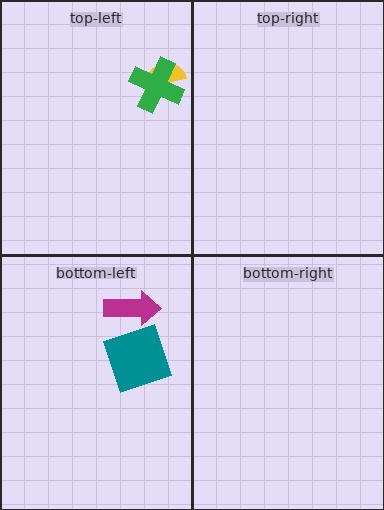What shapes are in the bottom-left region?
The teal square, the magenta arrow.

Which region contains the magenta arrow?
The bottom-left region.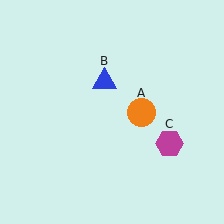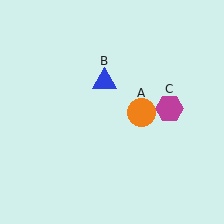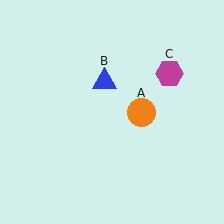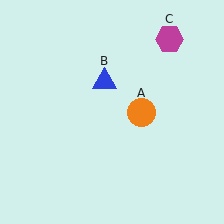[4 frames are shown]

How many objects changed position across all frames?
1 object changed position: magenta hexagon (object C).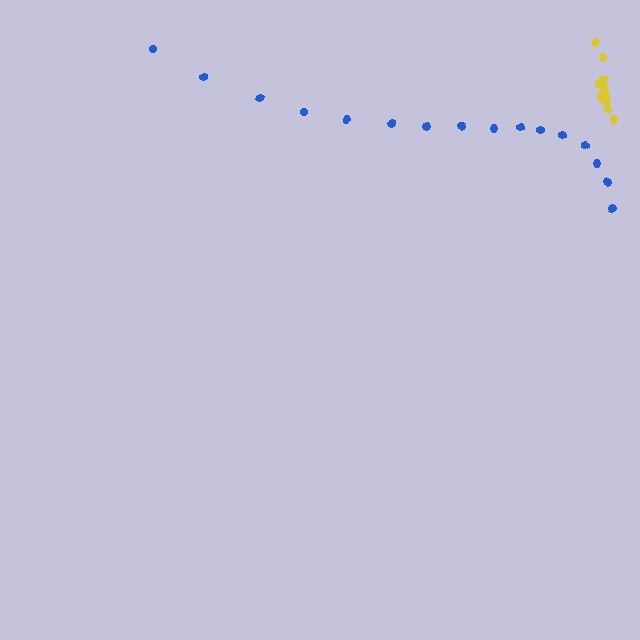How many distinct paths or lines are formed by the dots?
There are 2 distinct paths.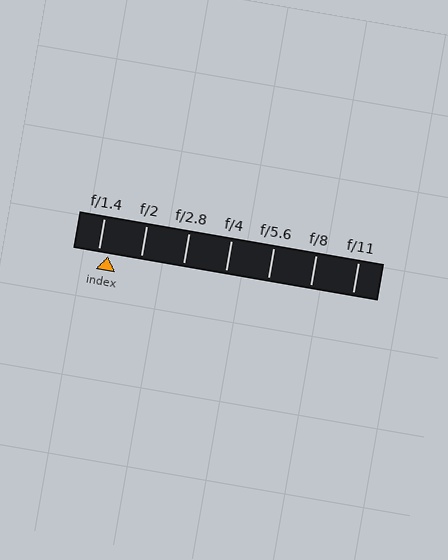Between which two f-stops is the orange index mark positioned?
The index mark is between f/1.4 and f/2.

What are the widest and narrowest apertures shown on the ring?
The widest aperture shown is f/1.4 and the narrowest is f/11.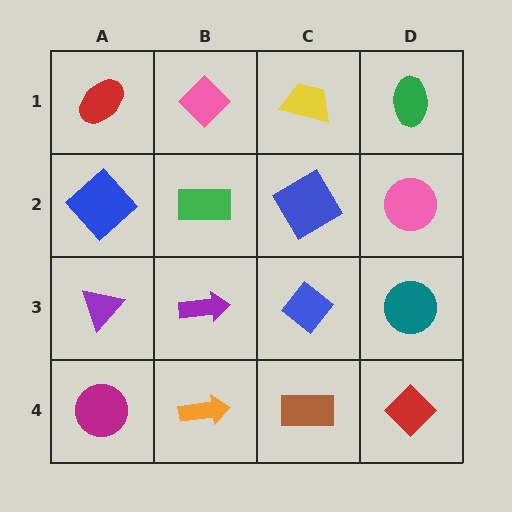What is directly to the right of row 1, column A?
A pink diamond.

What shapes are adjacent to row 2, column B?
A pink diamond (row 1, column B), a purple arrow (row 3, column B), a blue diamond (row 2, column A), a blue diamond (row 2, column C).